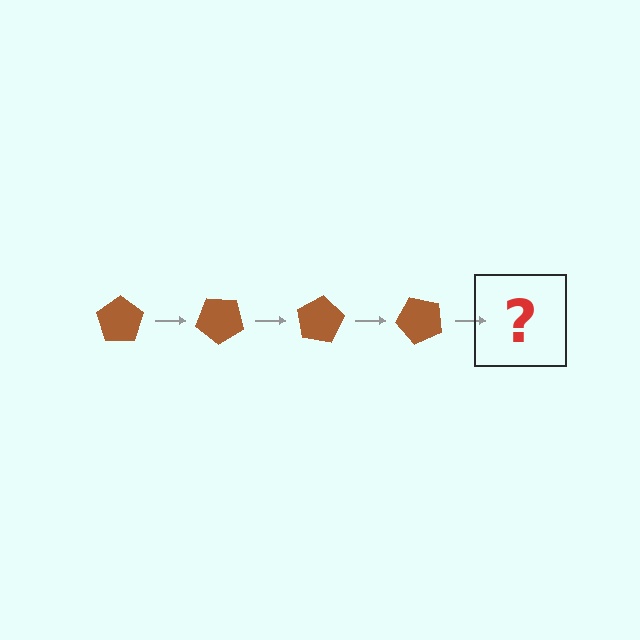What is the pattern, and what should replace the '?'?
The pattern is that the pentagon rotates 40 degrees each step. The '?' should be a brown pentagon rotated 160 degrees.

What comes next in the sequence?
The next element should be a brown pentagon rotated 160 degrees.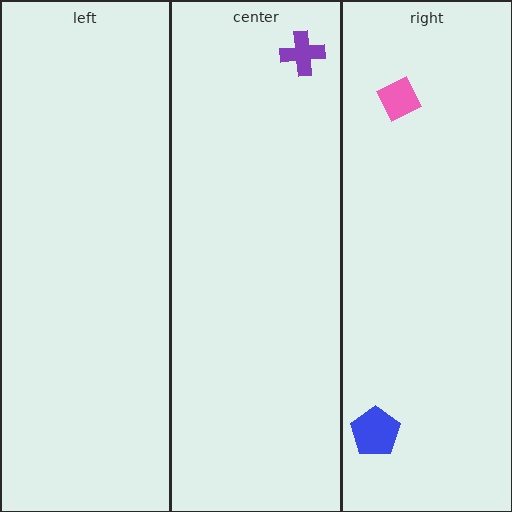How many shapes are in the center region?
1.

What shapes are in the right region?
The blue pentagon, the pink diamond.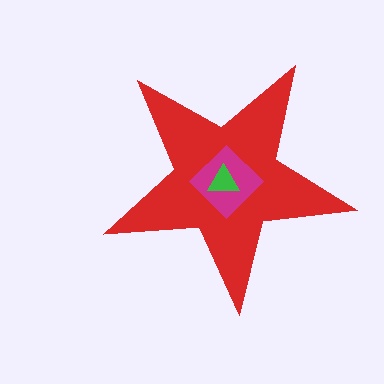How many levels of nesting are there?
3.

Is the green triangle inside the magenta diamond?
Yes.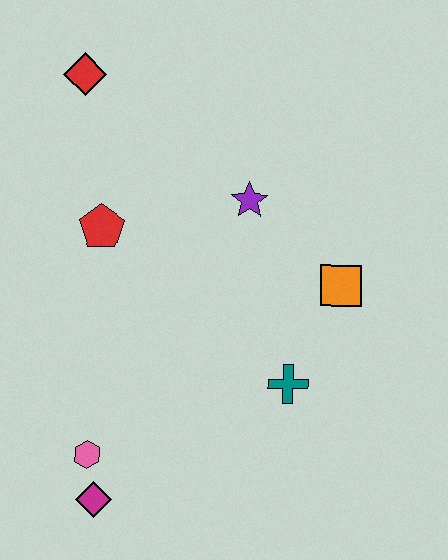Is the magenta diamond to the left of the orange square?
Yes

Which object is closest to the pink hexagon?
The magenta diamond is closest to the pink hexagon.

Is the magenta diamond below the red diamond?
Yes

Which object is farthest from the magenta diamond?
The red diamond is farthest from the magenta diamond.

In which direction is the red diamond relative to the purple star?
The red diamond is to the left of the purple star.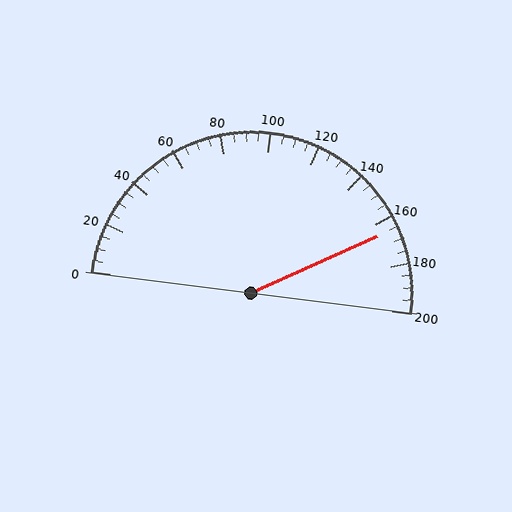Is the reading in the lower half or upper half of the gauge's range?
The reading is in the upper half of the range (0 to 200).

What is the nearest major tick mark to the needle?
The nearest major tick mark is 160.